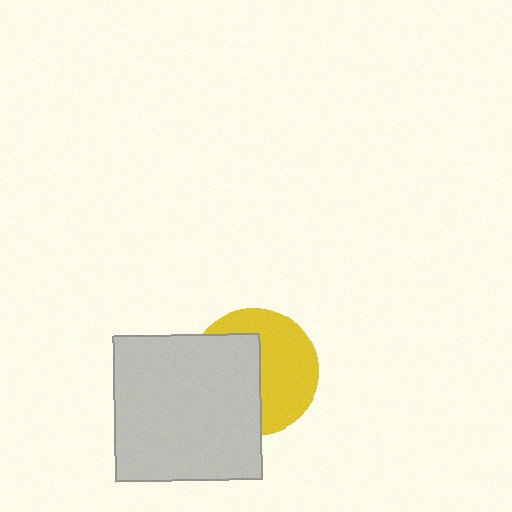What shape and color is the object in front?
The object in front is a light gray square.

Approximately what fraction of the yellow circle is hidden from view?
Roughly 48% of the yellow circle is hidden behind the light gray square.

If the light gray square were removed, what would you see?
You would see the complete yellow circle.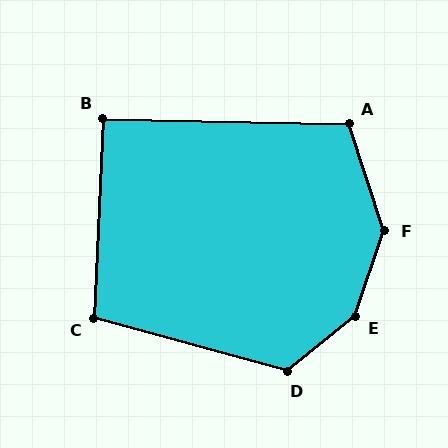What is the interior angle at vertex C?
Approximately 103 degrees (obtuse).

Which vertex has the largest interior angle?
E, at approximately 148 degrees.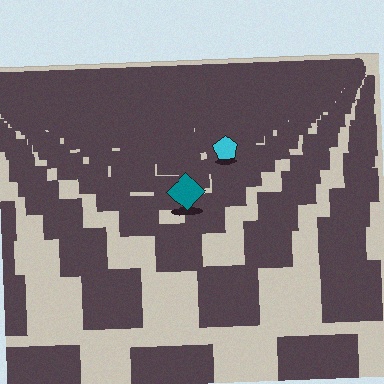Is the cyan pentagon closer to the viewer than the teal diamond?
No. The teal diamond is closer — you can tell from the texture gradient: the ground texture is coarser near it.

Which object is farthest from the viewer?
The cyan pentagon is farthest from the viewer. It appears smaller and the ground texture around it is denser.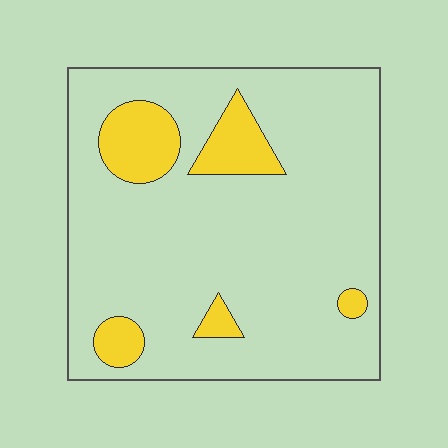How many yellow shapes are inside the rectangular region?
5.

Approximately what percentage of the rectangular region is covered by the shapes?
Approximately 15%.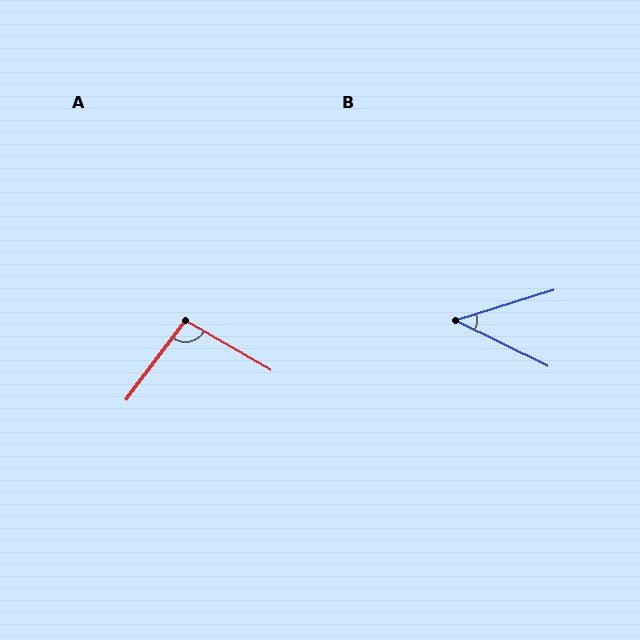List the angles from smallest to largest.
B (43°), A (97°).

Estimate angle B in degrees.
Approximately 43 degrees.